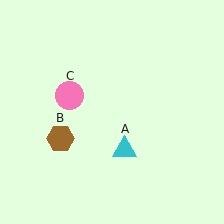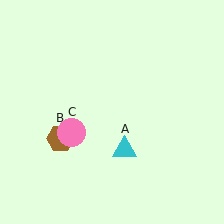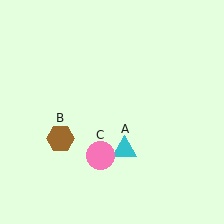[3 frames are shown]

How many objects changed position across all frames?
1 object changed position: pink circle (object C).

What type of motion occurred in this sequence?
The pink circle (object C) rotated counterclockwise around the center of the scene.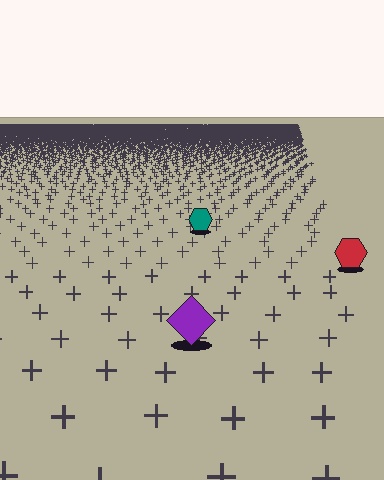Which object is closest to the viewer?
The purple diamond is closest. The texture marks near it are larger and more spread out.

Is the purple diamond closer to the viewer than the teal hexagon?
Yes. The purple diamond is closer — you can tell from the texture gradient: the ground texture is coarser near it.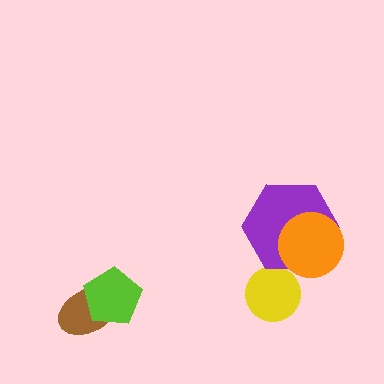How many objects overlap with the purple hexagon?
1 object overlaps with the purple hexagon.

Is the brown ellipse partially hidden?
Yes, it is partially covered by another shape.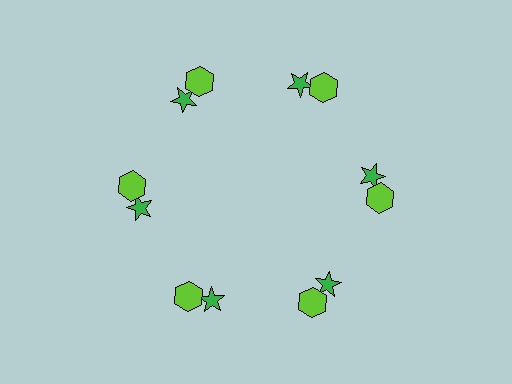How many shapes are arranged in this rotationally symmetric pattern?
There are 12 shapes, arranged in 6 groups of 2.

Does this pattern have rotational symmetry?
Yes, this pattern has 6-fold rotational symmetry. It looks the same after rotating 60 degrees around the center.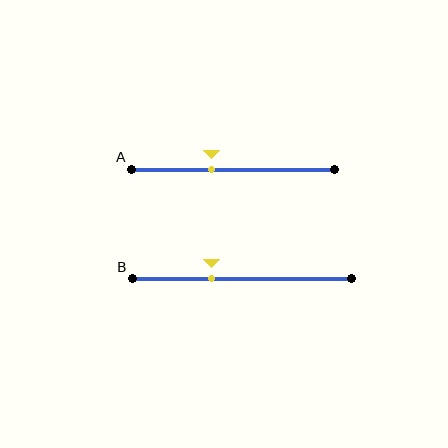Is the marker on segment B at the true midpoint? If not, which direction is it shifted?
No, the marker on segment B is shifted to the left by about 14% of the segment length.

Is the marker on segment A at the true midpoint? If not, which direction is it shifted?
No, the marker on segment A is shifted to the left by about 10% of the segment length.